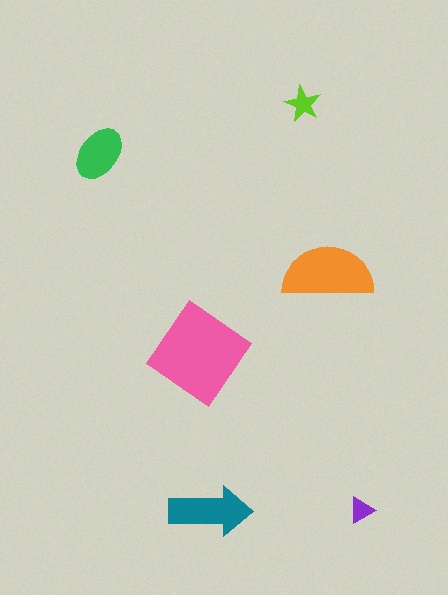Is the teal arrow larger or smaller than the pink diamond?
Smaller.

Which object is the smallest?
The purple triangle.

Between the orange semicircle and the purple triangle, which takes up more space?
The orange semicircle.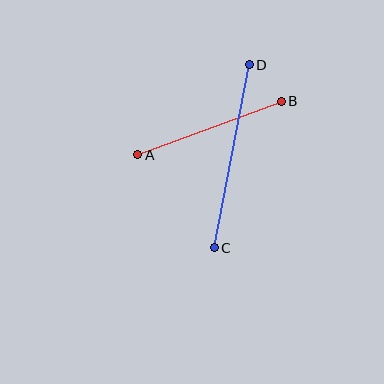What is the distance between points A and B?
The distance is approximately 153 pixels.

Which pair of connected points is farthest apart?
Points C and D are farthest apart.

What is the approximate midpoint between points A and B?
The midpoint is at approximately (210, 128) pixels.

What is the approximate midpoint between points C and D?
The midpoint is at approximately (232, 156) pixels.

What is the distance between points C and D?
The distance is approximately 186 pixels.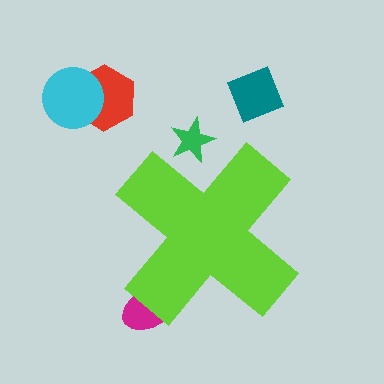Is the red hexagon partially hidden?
No, the red hexagon is fully visible.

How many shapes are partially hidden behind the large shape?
2 shapes are partially hidden.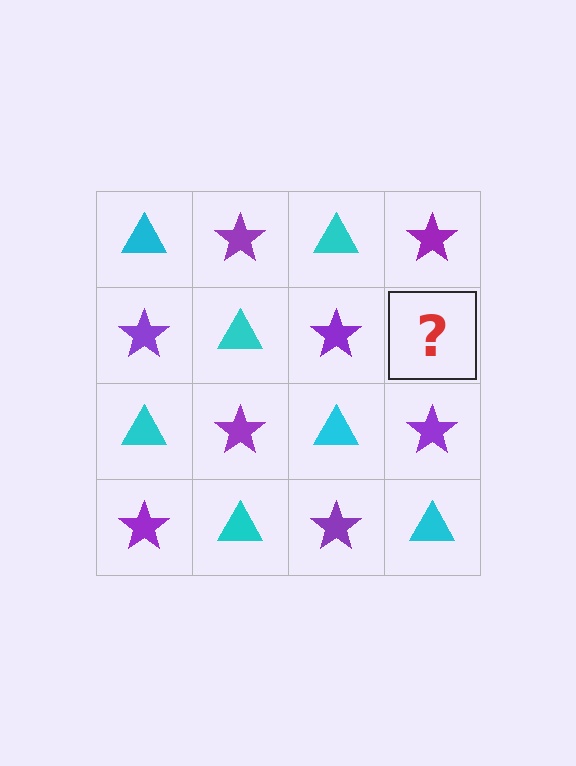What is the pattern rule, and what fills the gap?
The rule is that it alternates cyan triangle and purple star in a checkerboard pattern. The gap should be filled with a cyan triangle.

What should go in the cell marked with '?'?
The missing cell should contain a cyan triangle.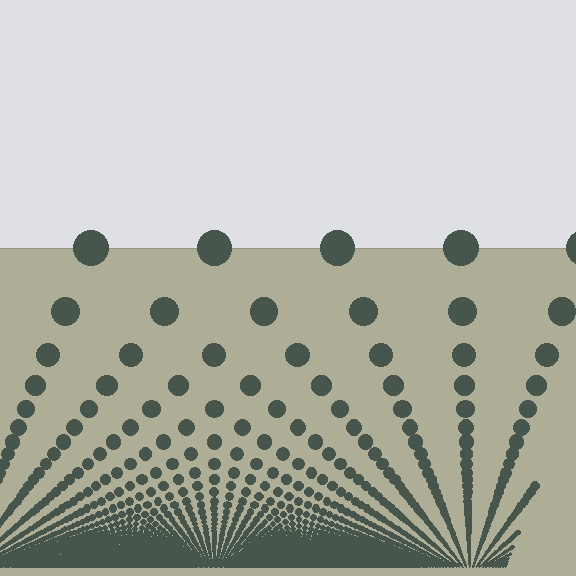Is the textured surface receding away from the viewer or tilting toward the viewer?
The surface appears to tilt toward the viewer. Texture elements get larger and sparser toward the top.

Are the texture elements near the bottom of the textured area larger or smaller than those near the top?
Smaller. The gradient is inverted — elements near the bottom are smaller and denser.